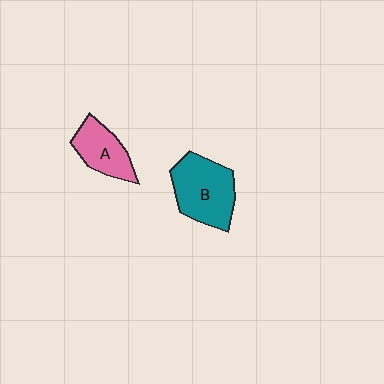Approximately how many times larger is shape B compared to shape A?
Approximately 1.5 times.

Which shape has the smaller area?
Shape A (pink).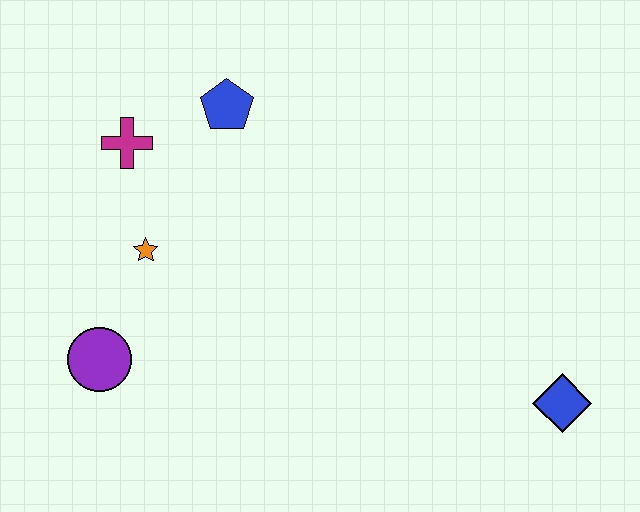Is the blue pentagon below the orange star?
No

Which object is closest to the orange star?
The magenta cross is closest to the orange star.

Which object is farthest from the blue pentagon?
The blue diamond is farthest from the blue pentagon.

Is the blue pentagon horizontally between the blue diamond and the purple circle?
Yes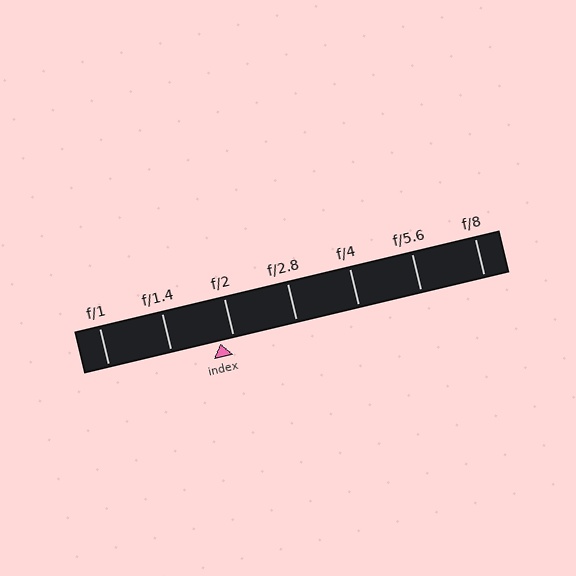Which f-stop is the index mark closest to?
The index mark is closest to f/2.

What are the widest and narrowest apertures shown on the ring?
The widest aperture shown is f/1 and the narrowest is f/8.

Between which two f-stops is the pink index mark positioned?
The index mark is between f/1.4 and f/2.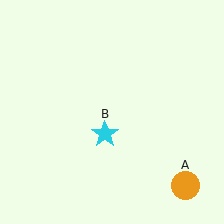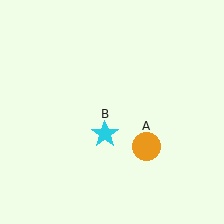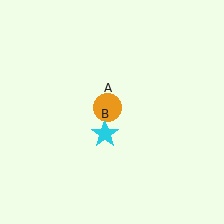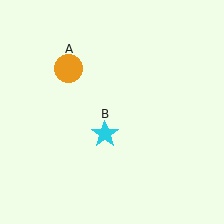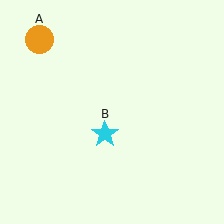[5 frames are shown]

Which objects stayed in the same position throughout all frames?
Cyan star (object B) remained stationary.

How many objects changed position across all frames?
1 object changed position: orange circle (object A).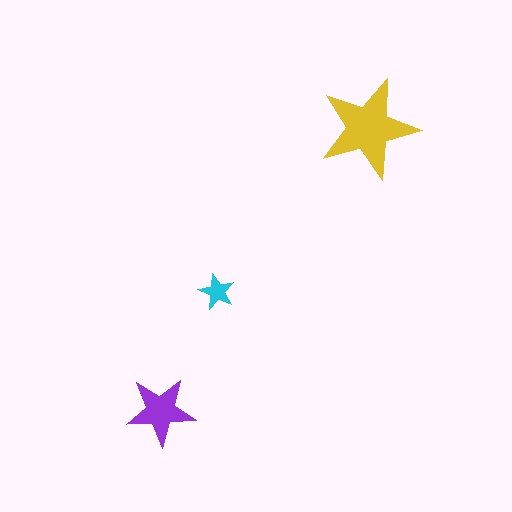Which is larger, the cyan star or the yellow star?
The yellow one.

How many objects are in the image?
There are 3 objects in the image.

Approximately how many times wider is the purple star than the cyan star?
About 2 times wider.